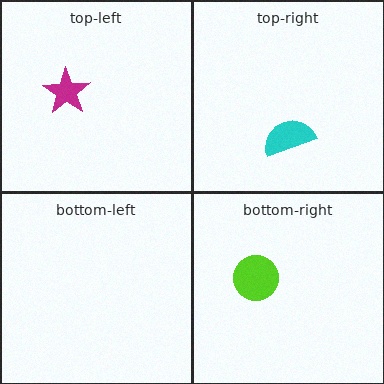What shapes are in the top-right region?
The cyan semicircle.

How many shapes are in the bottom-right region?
1.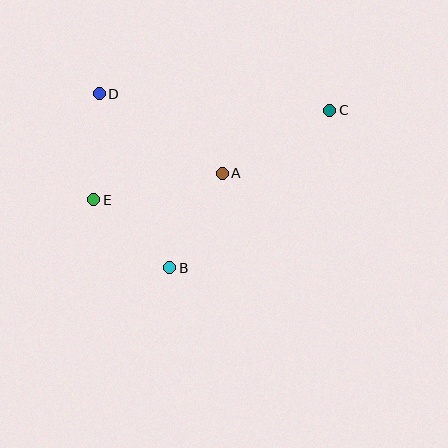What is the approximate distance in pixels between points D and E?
The distance between D and E is approximately 106 pixels.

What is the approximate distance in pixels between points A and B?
The distance between A and B is approximately 108 pixels.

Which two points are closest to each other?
Points B and E are closest to each other.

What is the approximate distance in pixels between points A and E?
The distance between A and E is approximately 131 pixels.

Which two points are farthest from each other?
Points C and E are farthest from each other.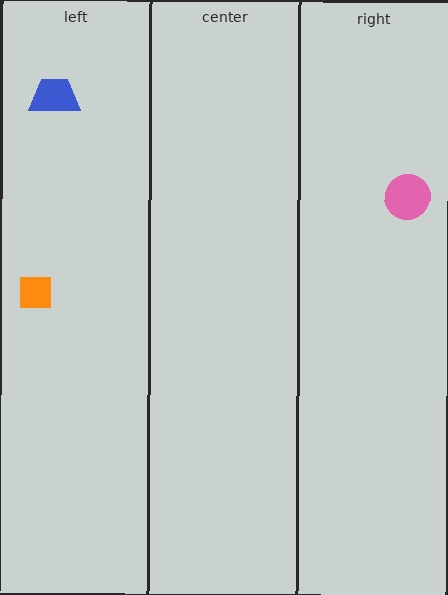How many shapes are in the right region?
1.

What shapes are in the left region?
The orange square, the blue trapezoid.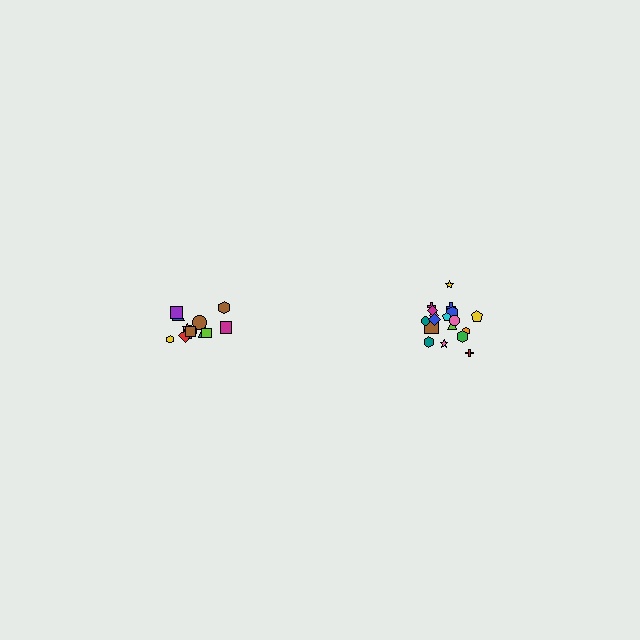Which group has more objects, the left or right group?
The right group.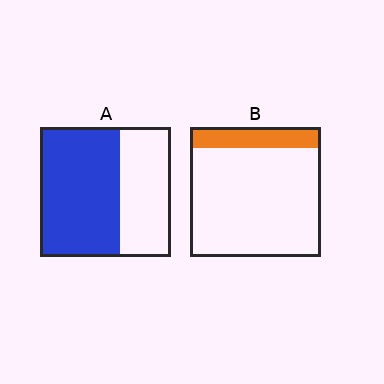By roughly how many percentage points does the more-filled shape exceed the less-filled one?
By roughly 45 percentage points (A over B).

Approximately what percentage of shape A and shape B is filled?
A is approximately 60% and B is approximately 15%.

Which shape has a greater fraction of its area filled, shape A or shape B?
Shape A.